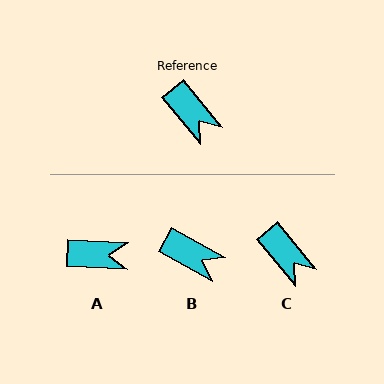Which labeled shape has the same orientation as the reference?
C.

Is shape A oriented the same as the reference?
No, it is off by about 48 degrees.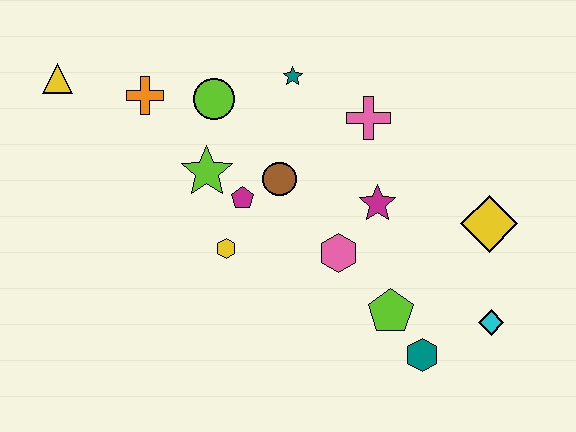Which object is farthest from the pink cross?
The yellow triangle is farthest from the pink cross.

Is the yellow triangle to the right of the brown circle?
No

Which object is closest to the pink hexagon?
The magenta star is closest to the pink hexagon.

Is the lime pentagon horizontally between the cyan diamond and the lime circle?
Yes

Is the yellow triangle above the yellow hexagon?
Yes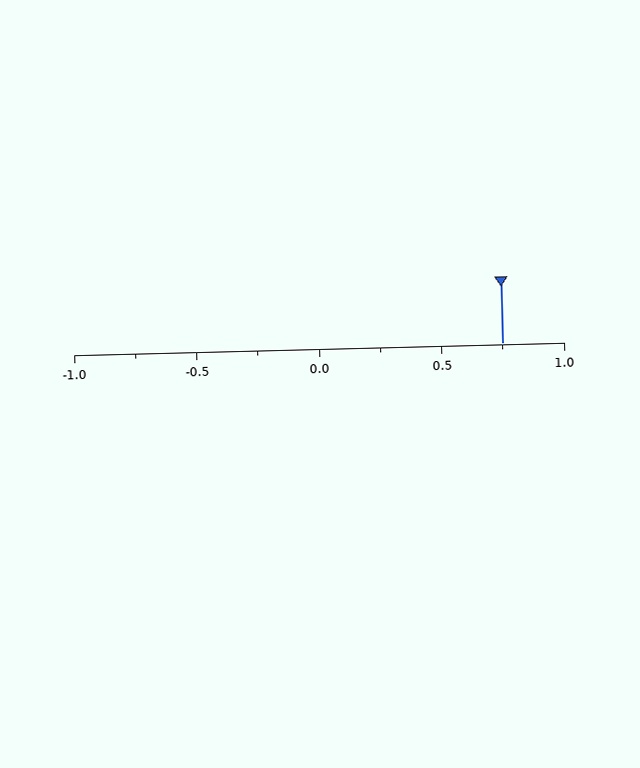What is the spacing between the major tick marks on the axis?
The major ticks are spaced 0.5 apart.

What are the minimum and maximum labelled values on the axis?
The axis runs from -1.0 to 1.0.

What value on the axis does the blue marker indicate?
The marker indicates approximately 0.75.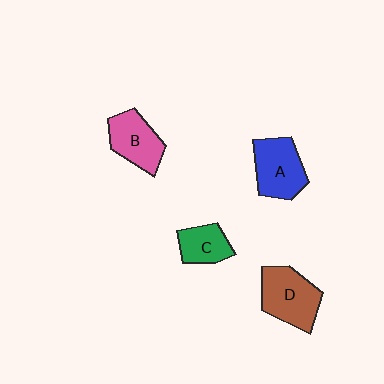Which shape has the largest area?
Shape D (brown).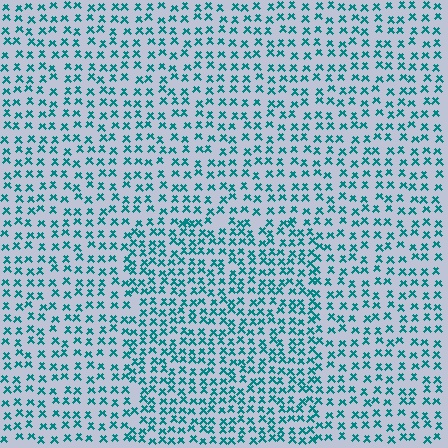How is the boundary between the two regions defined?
The boundary is defined by a change in element density (approximately 1.5x ratio). All elements are the same color, size, and shape.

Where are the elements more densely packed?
The elements are more densely packed inside the rectangle boundary.